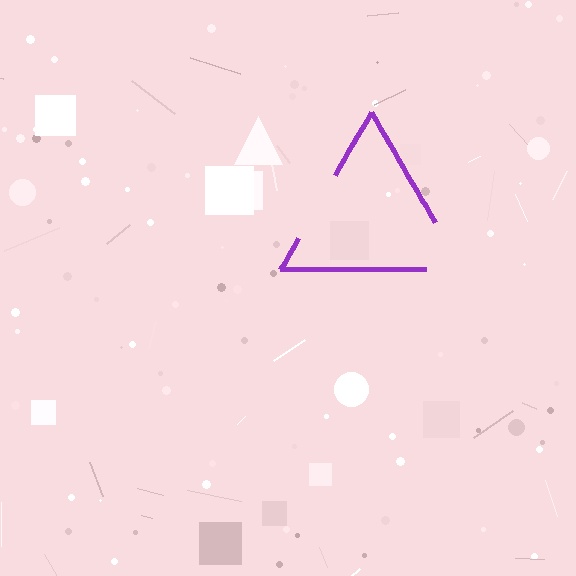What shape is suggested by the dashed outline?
The dashed outline suggests a triangle.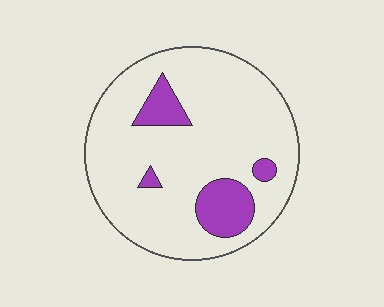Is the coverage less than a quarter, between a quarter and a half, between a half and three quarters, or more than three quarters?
Less than a quarter.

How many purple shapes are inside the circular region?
4.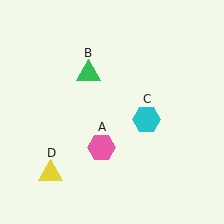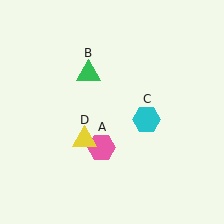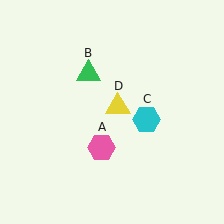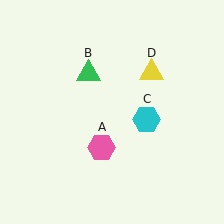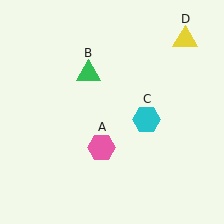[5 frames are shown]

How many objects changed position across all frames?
1 object changed position: yellow triangle (object D).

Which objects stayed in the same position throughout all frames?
Pink hexagon (object A) and green triangle (object B) and cyan hexagon (object C) remained stationary.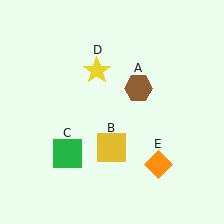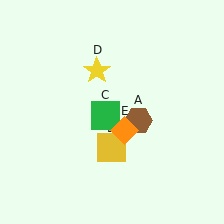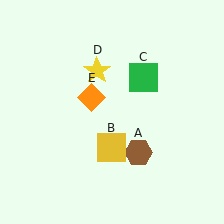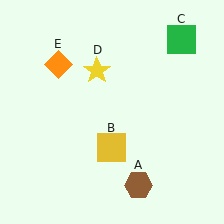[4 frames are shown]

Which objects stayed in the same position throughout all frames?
Yellow square (object B) and yellow star (object D) remained stationary.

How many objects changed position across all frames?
3 objects changed position: brown hexagon (object A), green square (object C), orange diamond (object E).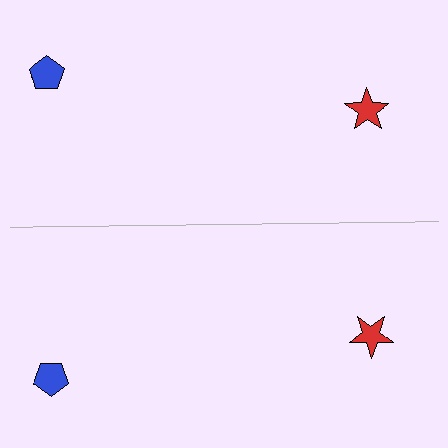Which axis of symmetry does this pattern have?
The pattern has a horizontal axis of symmetry running through the center of the image.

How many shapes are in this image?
There are 4 shapes in this image.